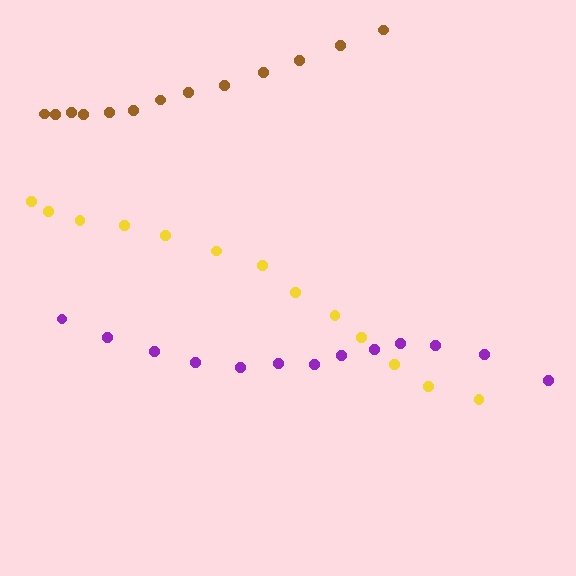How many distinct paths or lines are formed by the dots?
There are 3 distinct paths.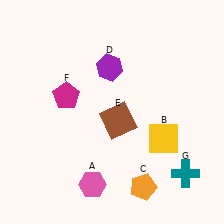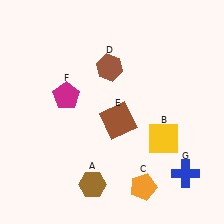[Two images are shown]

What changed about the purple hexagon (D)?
In Image 1, D is purple. In Image 2, it changed to brown.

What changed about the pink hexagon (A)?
In Image 1, A is pink. In Image 2, it changed to brown.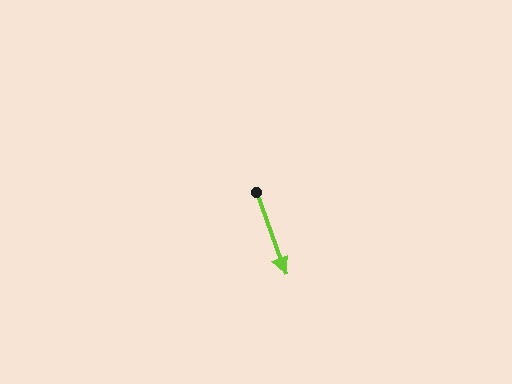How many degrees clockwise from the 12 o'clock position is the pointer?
Approximately 160 degrees.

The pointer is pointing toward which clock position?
Roughly 5 o'clock.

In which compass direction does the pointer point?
South.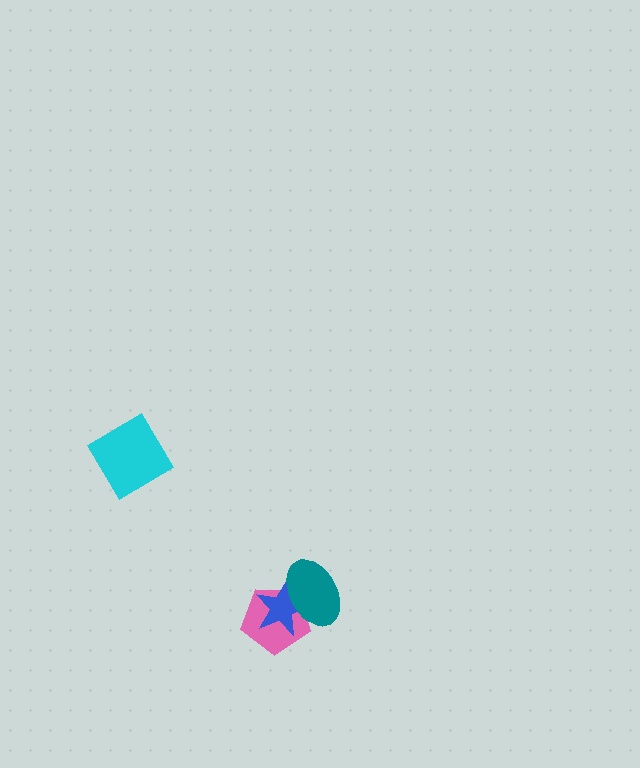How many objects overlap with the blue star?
2 objects overlap with the blue star.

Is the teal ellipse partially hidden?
No, no other shape covers it.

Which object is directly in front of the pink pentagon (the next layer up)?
The blue star is directly in front of the pink pentagon.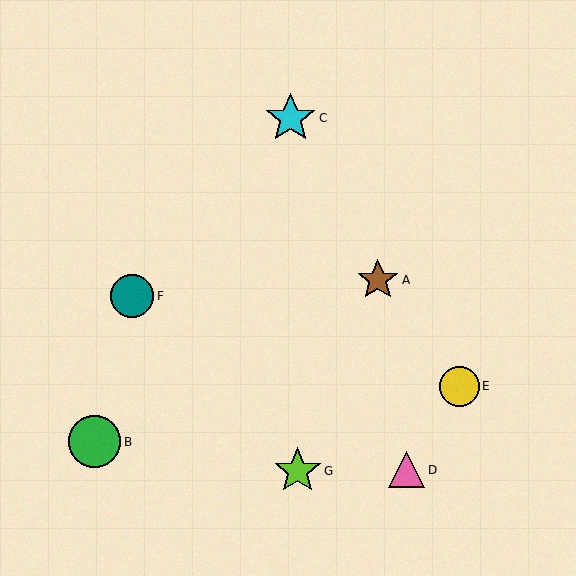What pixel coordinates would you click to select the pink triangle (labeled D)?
Click at (406, 470) to select the pink triangle D.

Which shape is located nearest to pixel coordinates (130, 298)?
The teal circle (labeled F) at (132, 296) is nearest to that location.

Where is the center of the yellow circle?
The center of the yellow circle is at (460, 386).